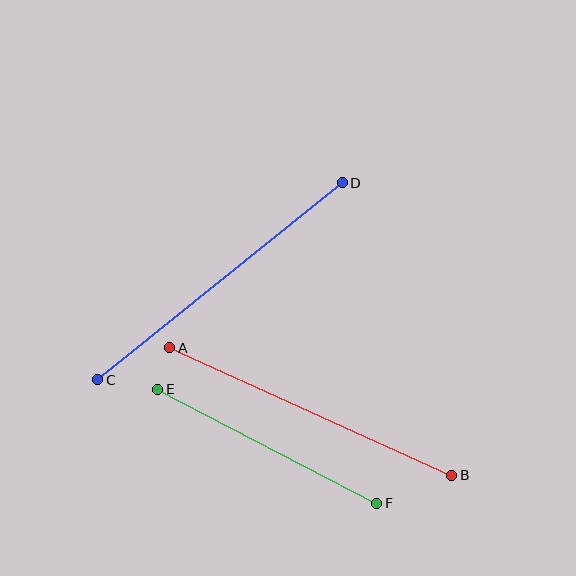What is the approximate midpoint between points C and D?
The midpoint is at approximately (220, 281) pixels.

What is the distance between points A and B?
The distance is approximately 310 pixels.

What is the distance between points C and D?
The distance is approximately 314 pixels.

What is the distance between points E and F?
The distance is approximately 247 pixels.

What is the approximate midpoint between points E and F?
The midpoint is at approximately (267, 446) pixels.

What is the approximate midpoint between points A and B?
The midpoint is at approximately (311, 412) pixels.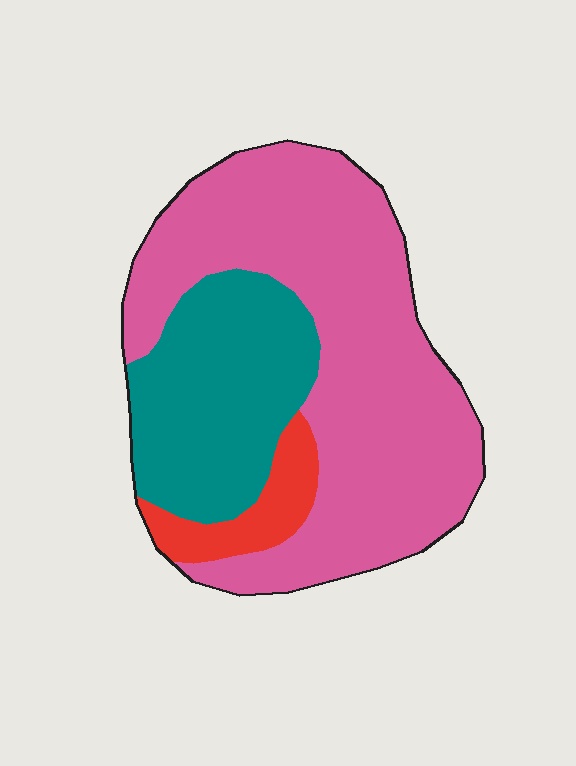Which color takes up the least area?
Red, at roughly 10%.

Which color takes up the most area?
Pink, at roughly 65%.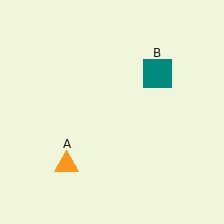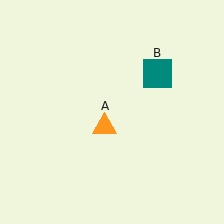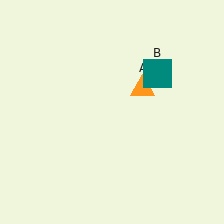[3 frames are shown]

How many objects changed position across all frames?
1 object changed position: orange triangle (object A).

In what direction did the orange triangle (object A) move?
The orange triangle (object A) moved up and to the right.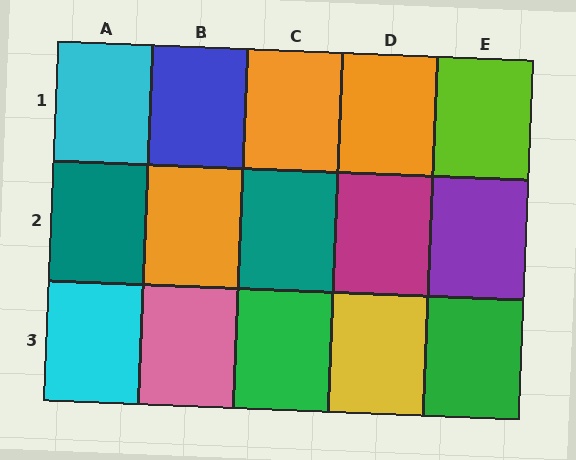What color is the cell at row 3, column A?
Cyan.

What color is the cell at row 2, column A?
Teal.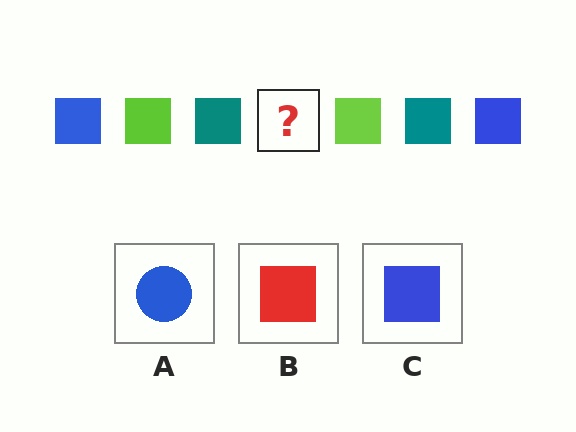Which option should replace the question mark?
Option C.